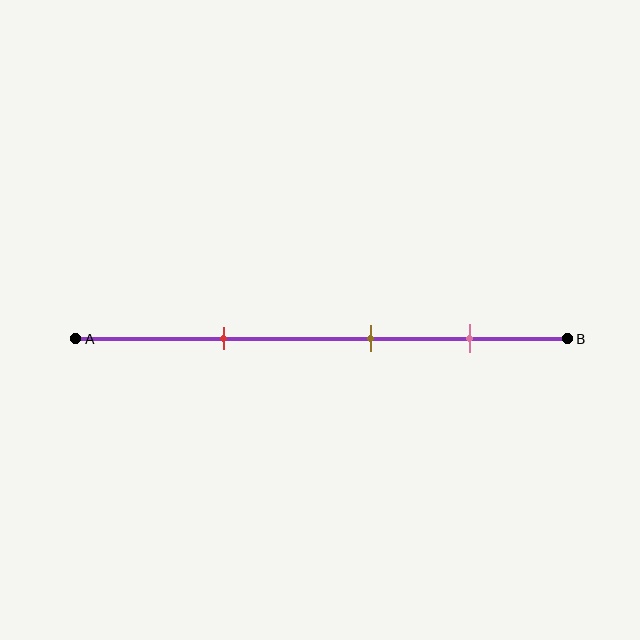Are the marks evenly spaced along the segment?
Yes, the marks are approximately evenly spaced.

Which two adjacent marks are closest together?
The brown and pink marks are the closest adjacent pair.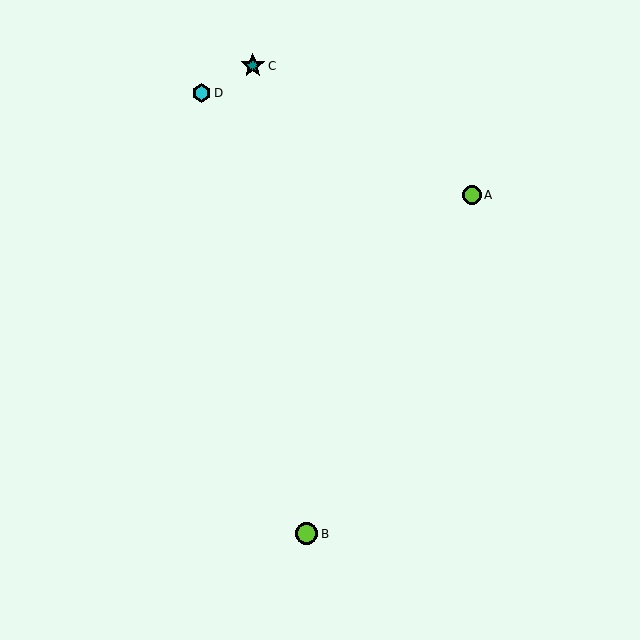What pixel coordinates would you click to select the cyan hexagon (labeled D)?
Click at (202, 93) to select the cyan hexagon D.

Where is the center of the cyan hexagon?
The center of the cyan hexagon is at (202, 93).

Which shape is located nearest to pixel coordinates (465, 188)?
The lime circle (labeled A) at (472, 195) is nearest to that location.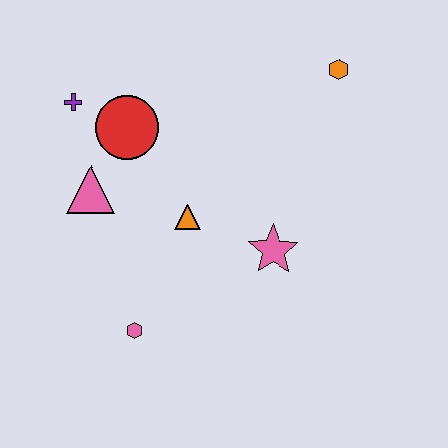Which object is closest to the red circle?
The purple cross is closest to the red circle.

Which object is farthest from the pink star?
The purple cross is farthest from the pink star.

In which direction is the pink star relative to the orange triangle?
The pink star is to the right of the orange triangle.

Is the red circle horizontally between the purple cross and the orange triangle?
Yes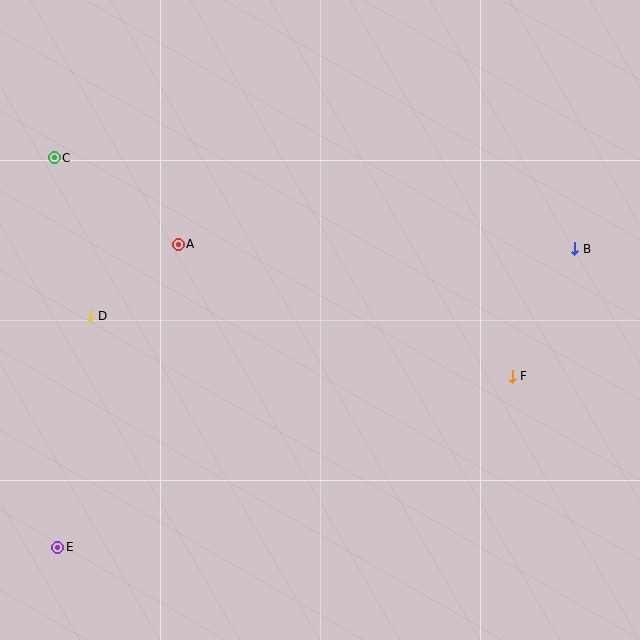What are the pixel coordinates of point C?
Point C is at (54, 158).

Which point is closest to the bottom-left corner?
Point E is closest to the bottom-left corner.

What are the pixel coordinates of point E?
Point E is at (58, 547).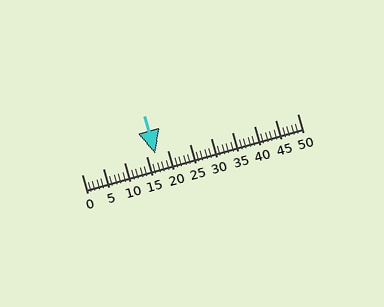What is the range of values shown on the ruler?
The ruler shows values from 0 to 50.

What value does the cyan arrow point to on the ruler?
The cyan arrow points to approximately 17.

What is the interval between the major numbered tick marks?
The major tick marks are spaced 5 units apart.